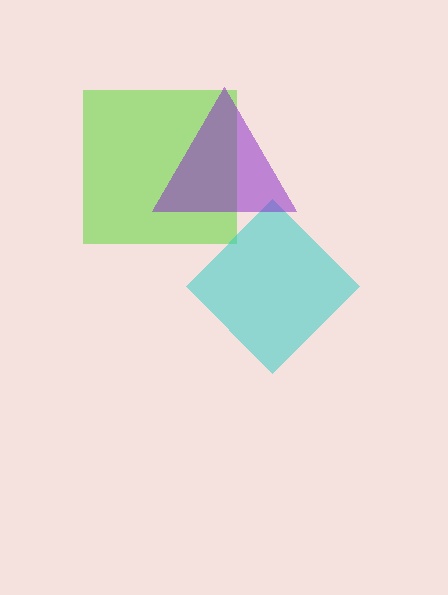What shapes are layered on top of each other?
The layered shapes are: a lime square, a cyan diamond, a purple triangle.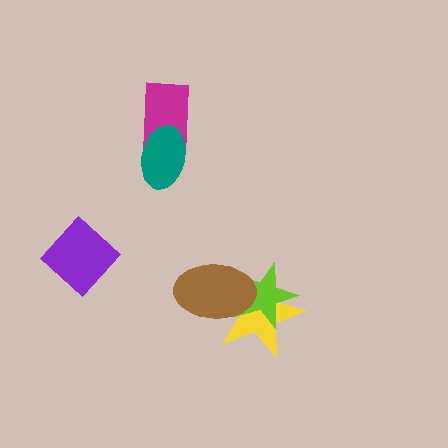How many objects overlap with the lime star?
2 objects overlap with the lime star.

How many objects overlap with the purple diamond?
0 objects overlap with the purple diamond.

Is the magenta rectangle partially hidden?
Yes, it is partially covered by another shape.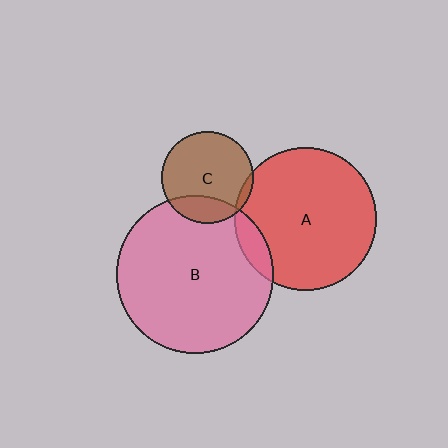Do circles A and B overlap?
Yes.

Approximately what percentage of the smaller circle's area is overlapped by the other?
Approximately 10%.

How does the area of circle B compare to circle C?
Approximately 2.9 times.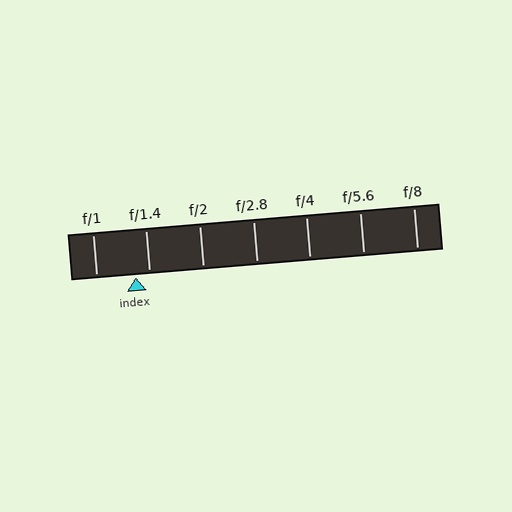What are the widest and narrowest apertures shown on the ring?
The widest aperture shown is f/1 and the narrowest is f/8.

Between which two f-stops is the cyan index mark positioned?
The index mark is between f/1 and f/1.4.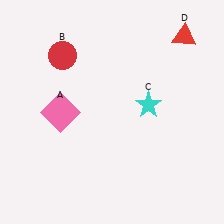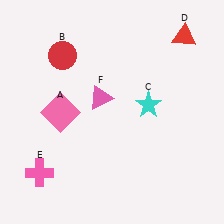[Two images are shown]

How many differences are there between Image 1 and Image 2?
There are 2 differences between the two images.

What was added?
A pink cross (E), a pink triangle (F) were added in Image 2.